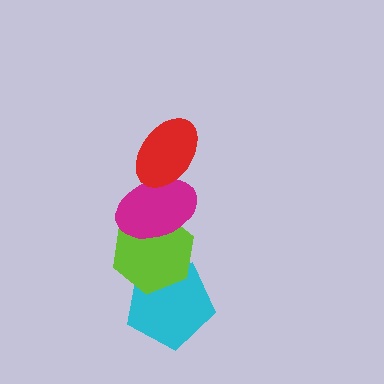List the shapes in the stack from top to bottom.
From top to bottom: the red ellipse, the magenta ellipse, the lime hexagon, the cyan pentagon.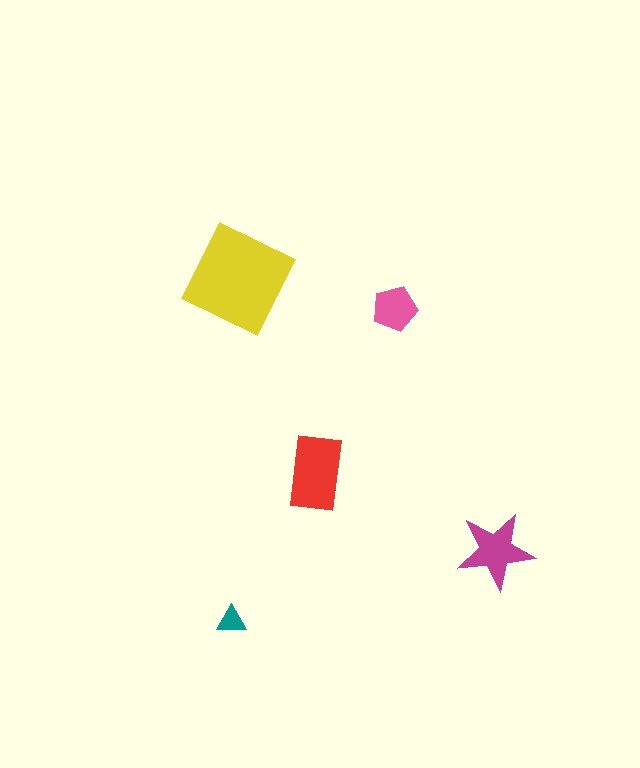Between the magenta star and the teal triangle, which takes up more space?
The magenta star.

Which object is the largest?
The yellow square.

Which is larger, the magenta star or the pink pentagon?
The magenta star.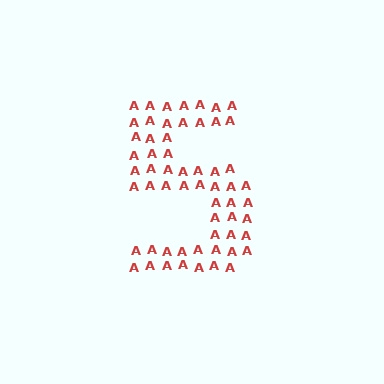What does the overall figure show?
The overall figure shows the digit 5.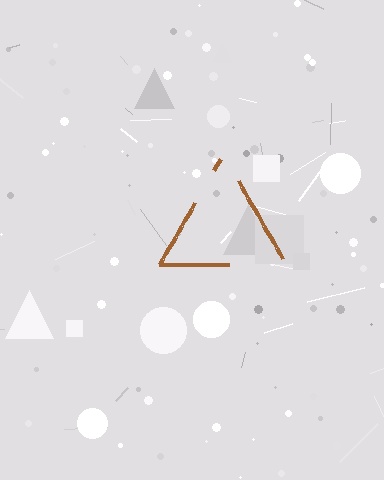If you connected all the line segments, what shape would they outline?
They would outline a triangle.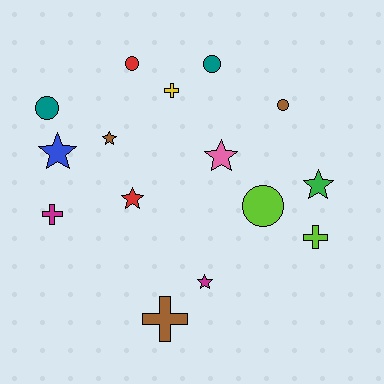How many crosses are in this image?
There are 4 crosses.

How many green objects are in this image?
There is 1 green object.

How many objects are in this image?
There are 15 objects.